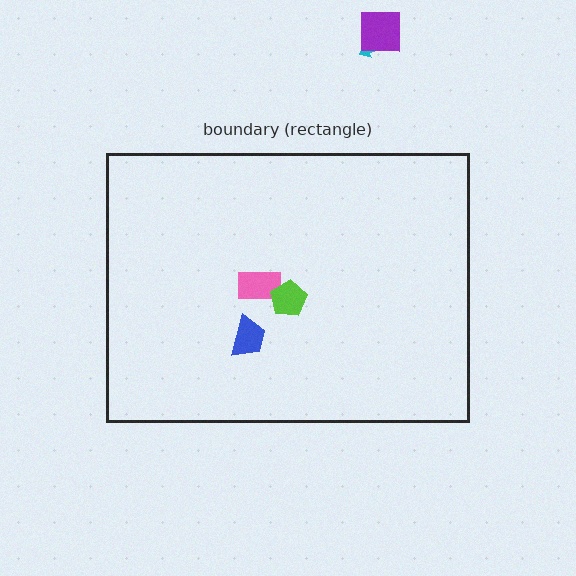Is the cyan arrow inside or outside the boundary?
Outside.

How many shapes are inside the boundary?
3 inside, 2 outside.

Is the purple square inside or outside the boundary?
Outside.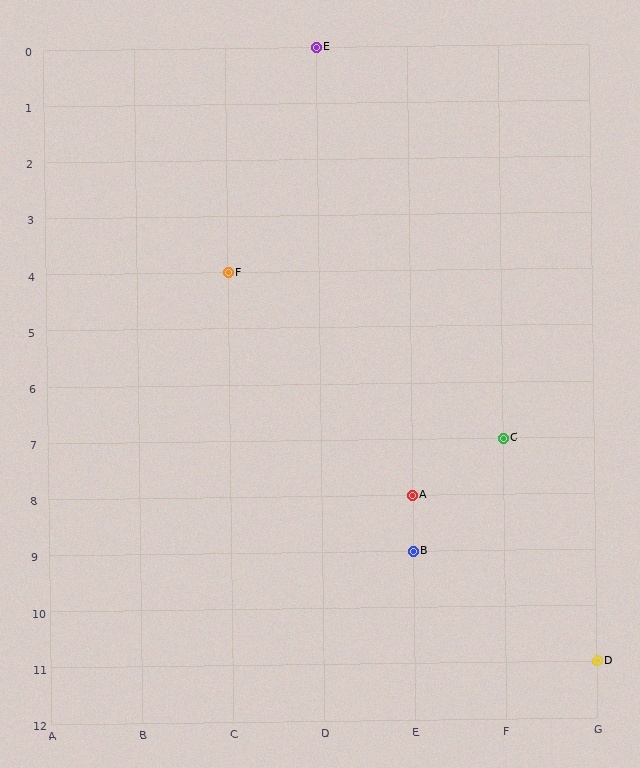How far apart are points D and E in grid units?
Points D and E are 3 columns and 11 rows apart (about 11.4 grid units diagonally).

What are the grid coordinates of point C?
Point C is at grid coordinates (F, 7).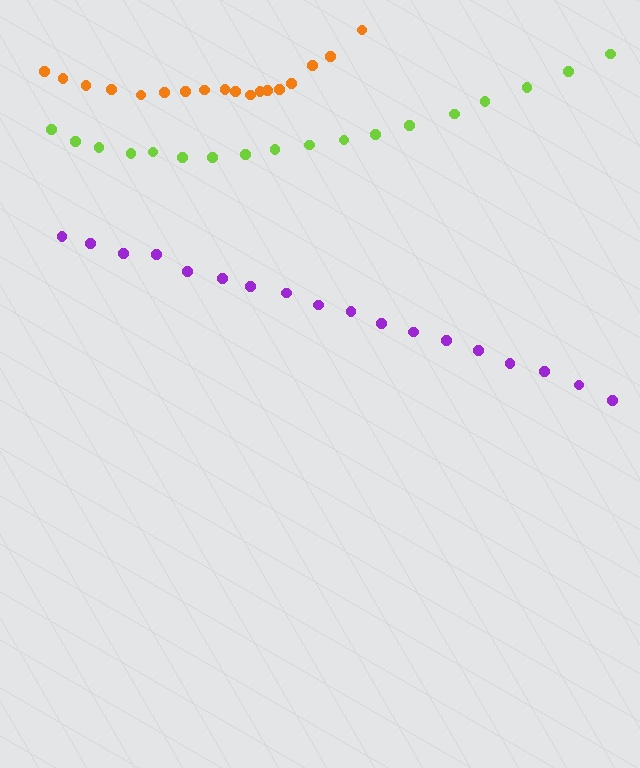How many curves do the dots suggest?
There are 3 distinct paths.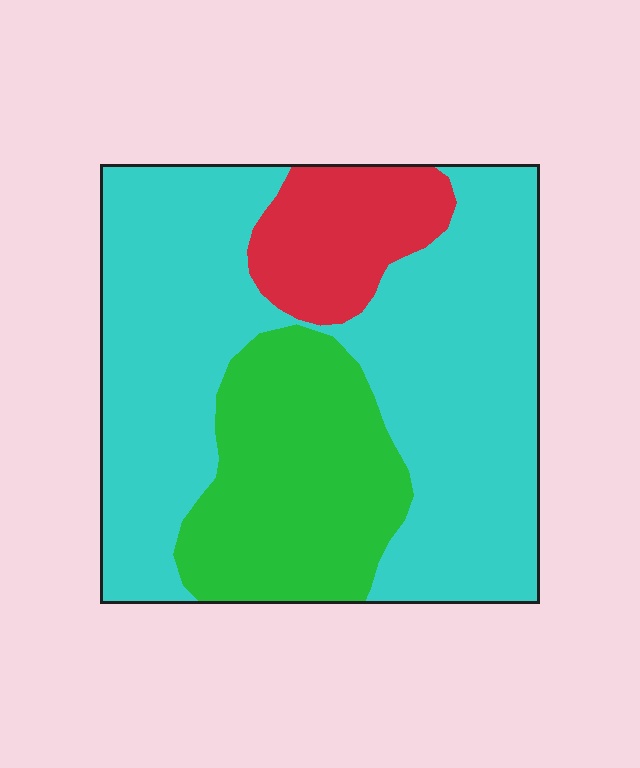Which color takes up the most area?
Cyan, at roughly 65%.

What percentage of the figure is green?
Green covers around 25% of the figure.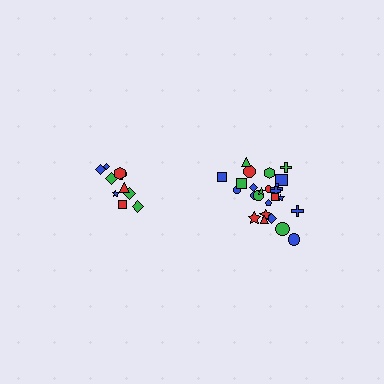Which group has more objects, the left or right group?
The right group.